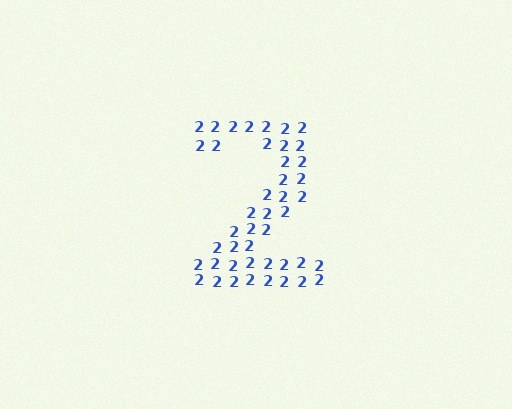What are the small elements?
The small elements are digit 2's.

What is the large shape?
The large shape is the digit 2.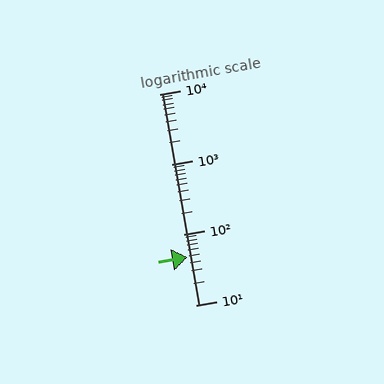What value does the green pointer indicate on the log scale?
The pointer indicates approximately 48.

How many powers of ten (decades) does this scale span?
The scale spans 3 decades, from 10 to 10000.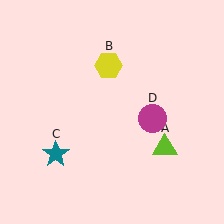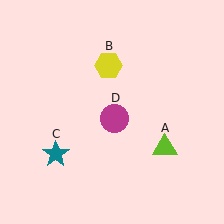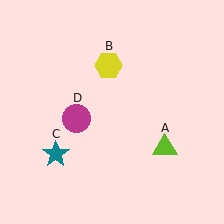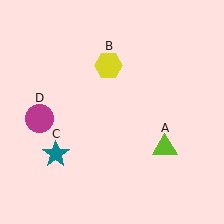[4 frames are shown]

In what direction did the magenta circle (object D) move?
The magenta circle (object D) moved left.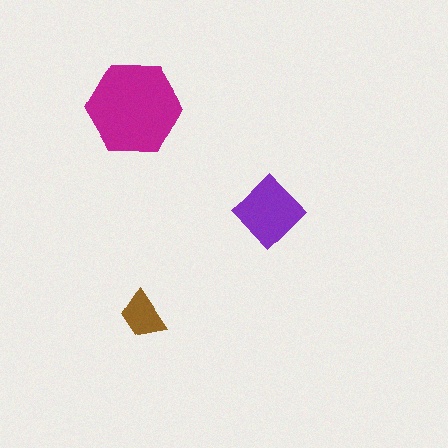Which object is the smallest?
The brown trapezoid.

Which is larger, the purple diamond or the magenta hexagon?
The magenta hexagon.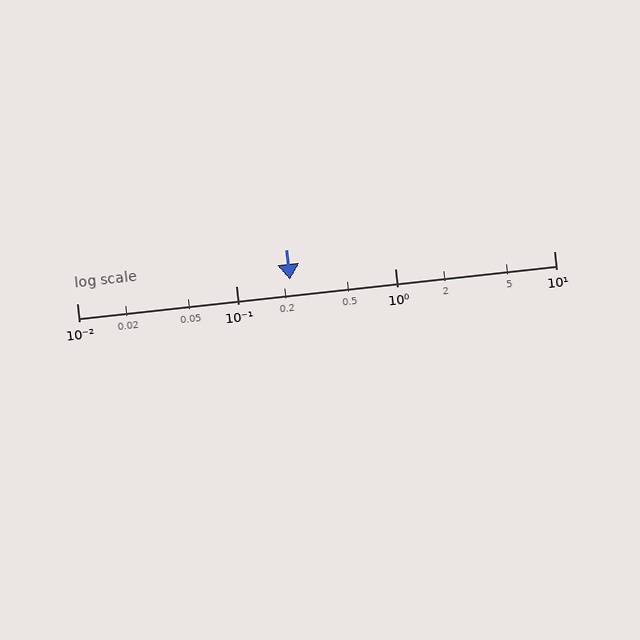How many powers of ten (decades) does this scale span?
The scale spans 3 decades, from 0.01 to 10.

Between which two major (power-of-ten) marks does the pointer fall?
The pointer is between 0.1 and 1.